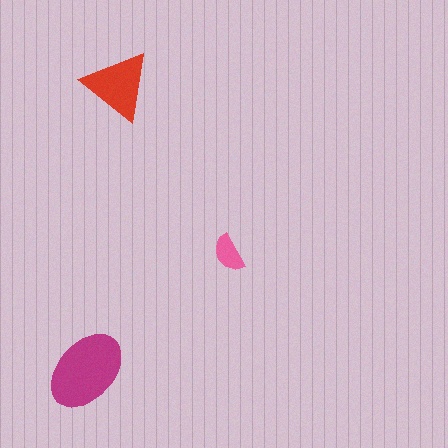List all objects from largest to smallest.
The magenta ellipse, the red triangle, the pink semicircle.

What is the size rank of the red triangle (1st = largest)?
2nd.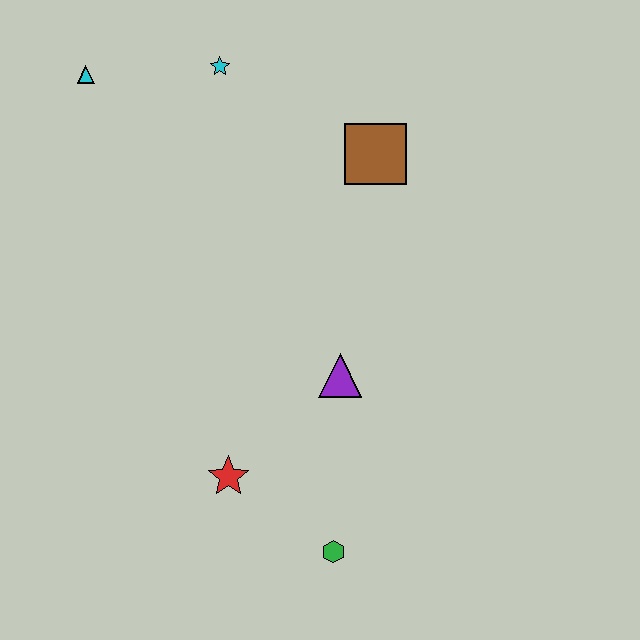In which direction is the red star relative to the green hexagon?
The red star is to the left of the green hexagon.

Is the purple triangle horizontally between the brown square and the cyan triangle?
Yes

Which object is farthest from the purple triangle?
The cyan triangle is farthest from the purple triangle.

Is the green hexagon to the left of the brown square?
Yes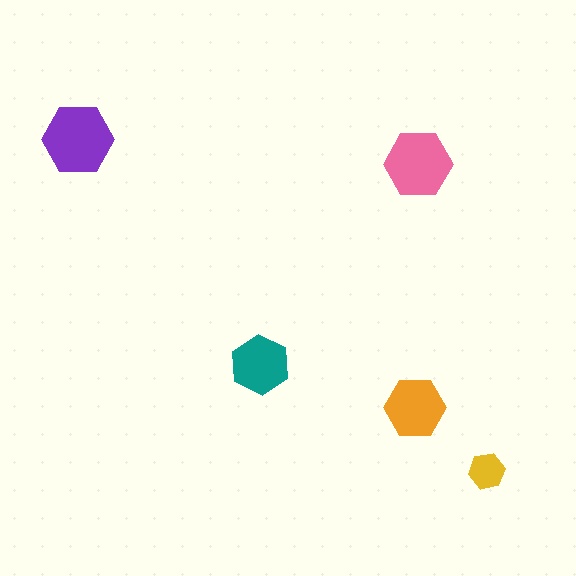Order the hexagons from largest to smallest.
the purple one, the pink one, the orange one, the teal one, the yellow one.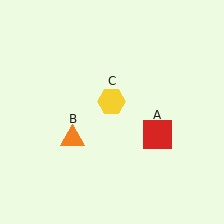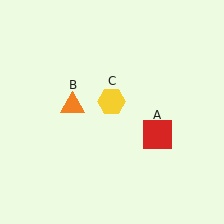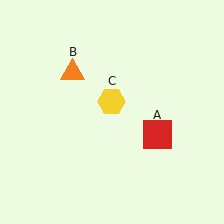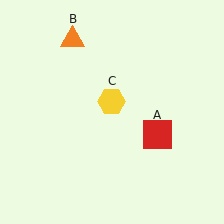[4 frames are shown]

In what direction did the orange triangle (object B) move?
The orange triangle (object B) moved up.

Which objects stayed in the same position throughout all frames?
Red square (object A) and yellow hexagon (object C) remained stationary.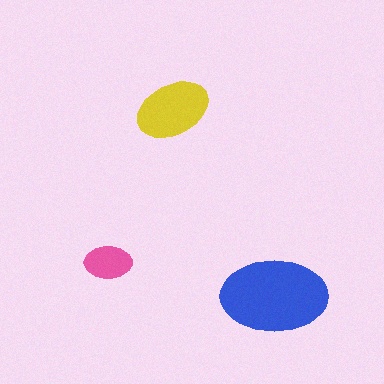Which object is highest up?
The yellow ellipse is topmost.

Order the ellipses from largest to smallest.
the blue one, the yellow one, the pink one.